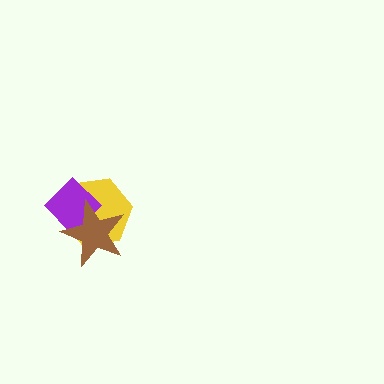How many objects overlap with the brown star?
2 objects overlap with the brown star.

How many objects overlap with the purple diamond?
2 objects overlap with the purple diamond.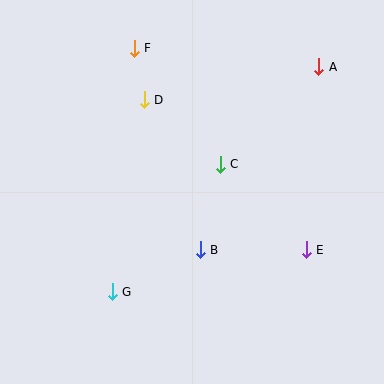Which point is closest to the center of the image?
Point C at (220, 164) is closest to the center.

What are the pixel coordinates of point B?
Point B is at (200, 250).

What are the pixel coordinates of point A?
Point A is at (319, 67).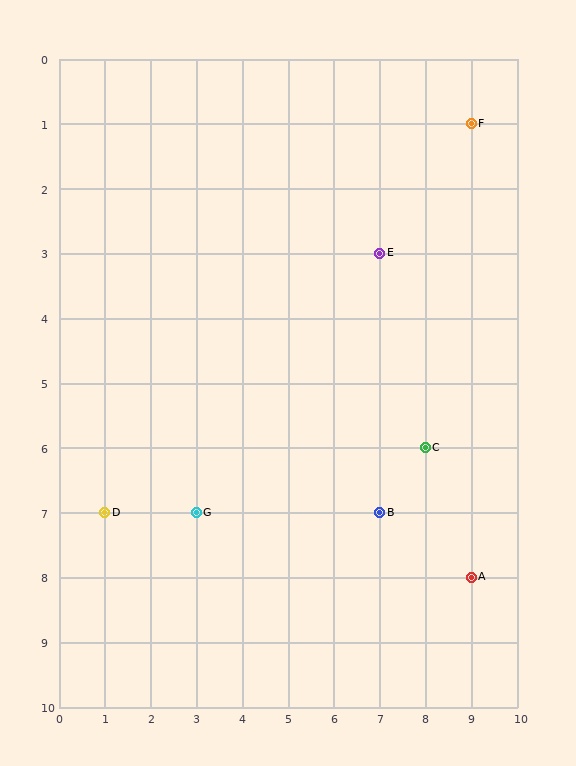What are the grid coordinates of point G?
Point G is at grid coordinates (3, 7).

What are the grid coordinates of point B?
Point B is at grid coordinates (7, 7).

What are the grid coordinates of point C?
Point C is at grid coordinates (8, 6).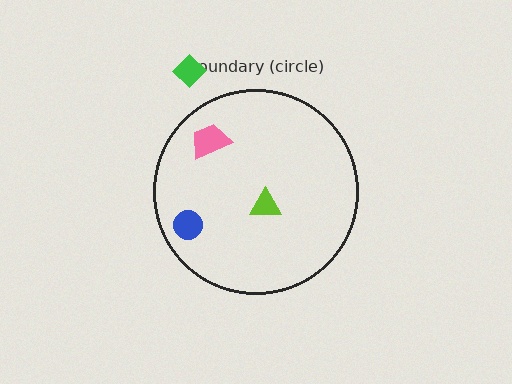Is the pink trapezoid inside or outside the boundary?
Inside.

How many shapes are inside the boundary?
3 inside, 1 outside.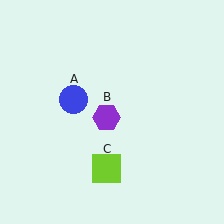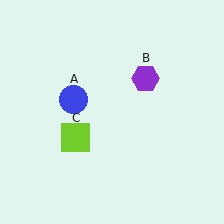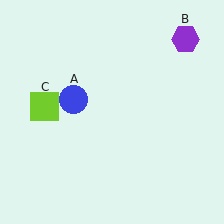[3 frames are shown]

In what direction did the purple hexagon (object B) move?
The purple hexagon (object B) moved up and to the right.